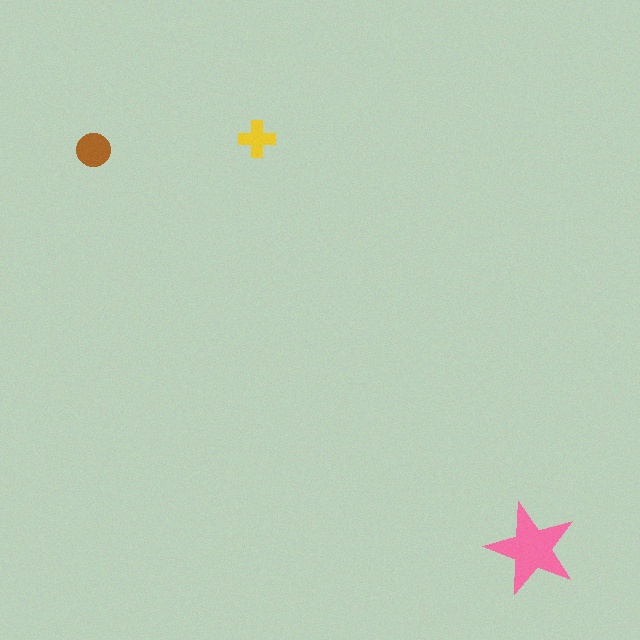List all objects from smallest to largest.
The yellow cross, the brown circle, the pink star.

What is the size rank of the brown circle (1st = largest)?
2nd.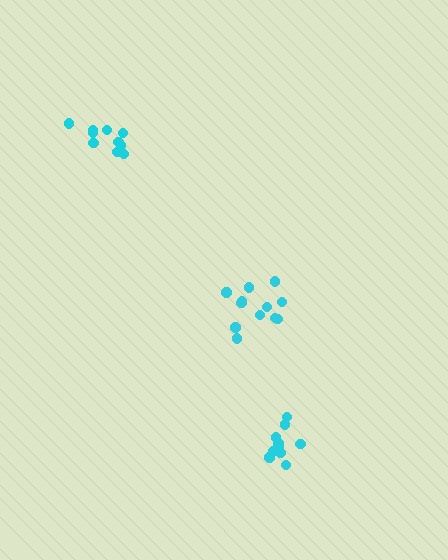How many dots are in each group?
Group 1: 10 dots, Group 2: 12 dots, Group 3: 10 dots (32 total).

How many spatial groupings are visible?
There are 3 spatial groupings.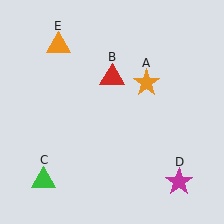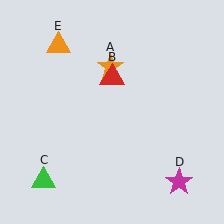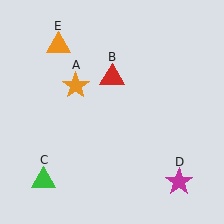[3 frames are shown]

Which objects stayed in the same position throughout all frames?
Red triangle (object B) and green triangle (object C) and magenta star (object D) and orange triangle (object E) remained stationary.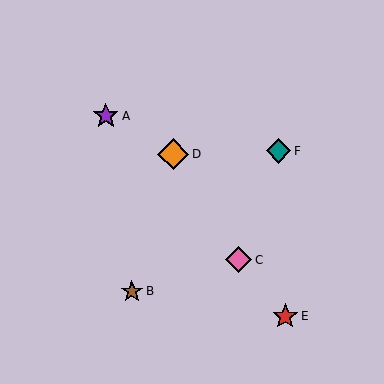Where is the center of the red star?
The center of the red star is at (285, 316).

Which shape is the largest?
The orange diamond (labeled D) is the largest.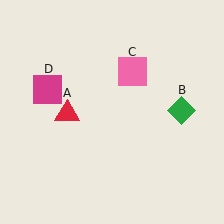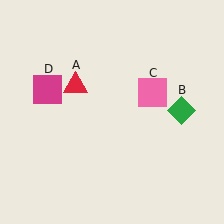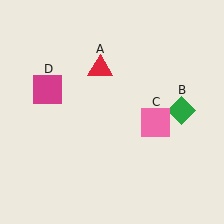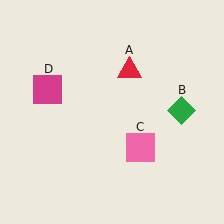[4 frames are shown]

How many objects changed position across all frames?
2 objects changed position: red triangle (object A), pink square (object C).